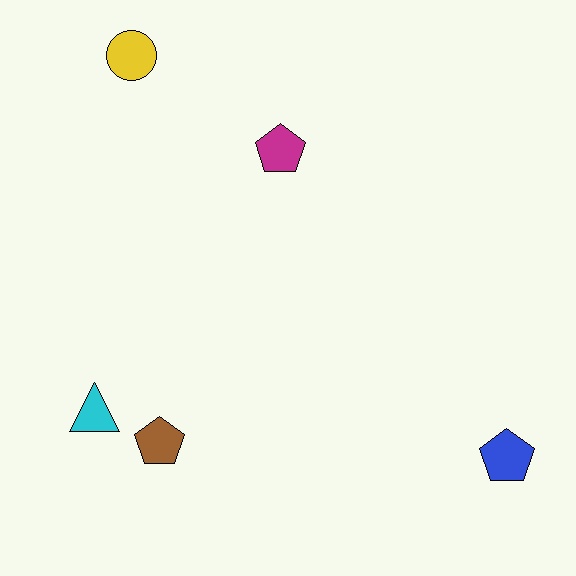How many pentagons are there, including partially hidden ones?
There are 3 pentagons.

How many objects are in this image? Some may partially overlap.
There are 5 objects.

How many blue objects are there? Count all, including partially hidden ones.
There is 1 blue object.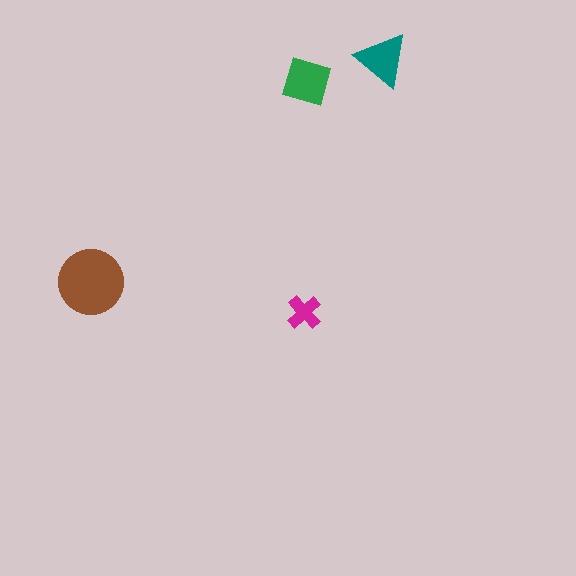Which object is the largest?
The brown circle.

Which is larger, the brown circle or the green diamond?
The brown circle.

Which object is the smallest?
The magenta cross.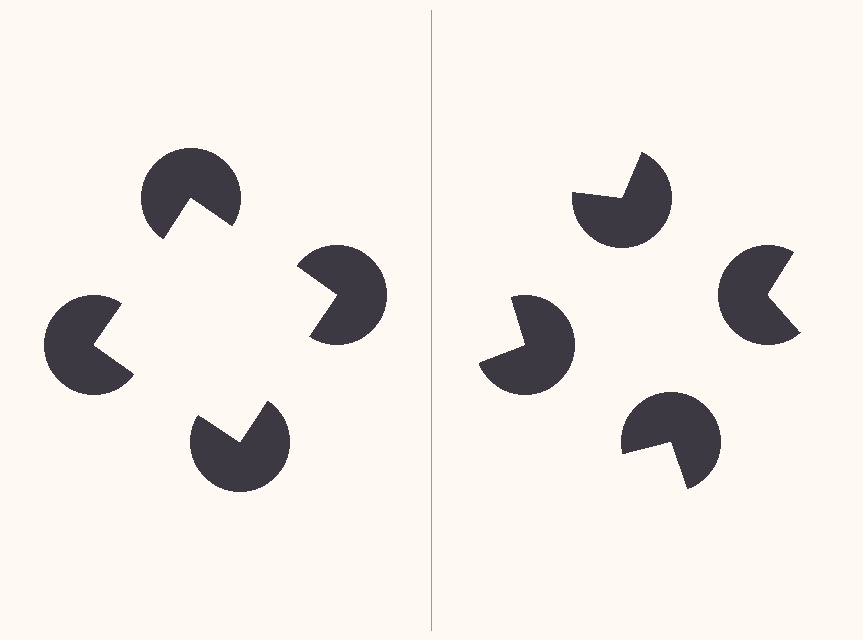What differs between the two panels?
The pac-man discs are positioned identically on both sides; only the wedge orientations differ. On the left they align to a square; on the right they are misaligned.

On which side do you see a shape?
An illusory square appears on the left side. On the right side the wedge cuts are rotated, so no coherent shape forms.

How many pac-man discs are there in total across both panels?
8 — 4 on each side.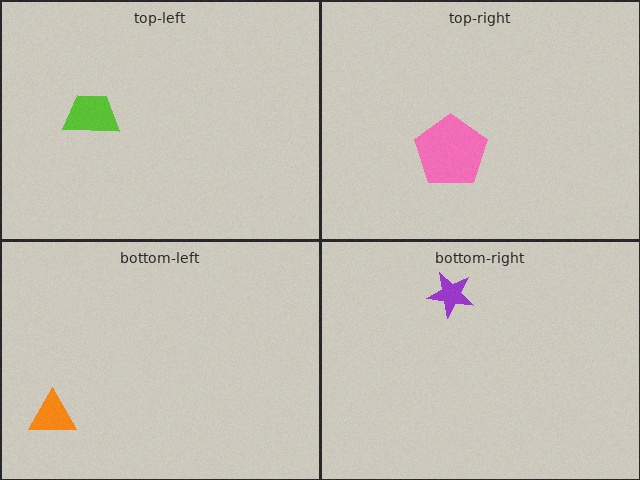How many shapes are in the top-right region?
1.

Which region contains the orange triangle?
The bottom-left region.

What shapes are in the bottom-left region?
The orange triangle.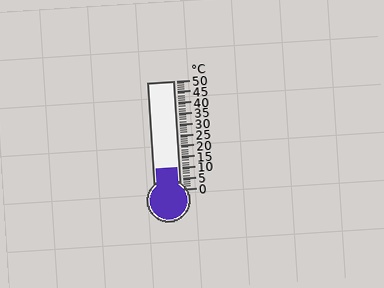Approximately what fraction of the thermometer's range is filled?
The thermometer is filled to approximately 20% of its range.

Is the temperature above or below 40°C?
The temperature is below 40°C.